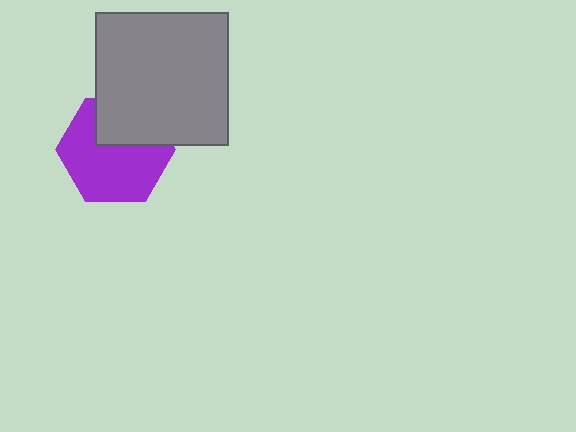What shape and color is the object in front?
The object in front is a gray square.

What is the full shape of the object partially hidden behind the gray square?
The partially hidden object is a purple hexagon.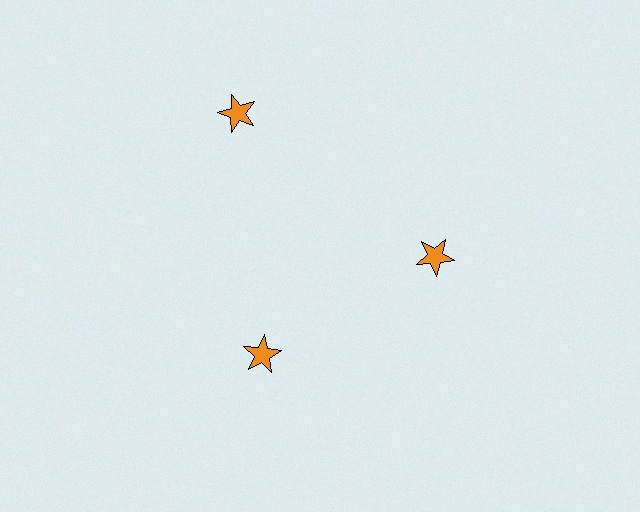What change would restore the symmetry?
The symmetry would be restored by moving it inward, back onto the ring so that all 3 stars sit at equal angles and equal distance from the center.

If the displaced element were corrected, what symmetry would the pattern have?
It would have 3-fold rotational symmetry — the pattern would map onto itself every 120 degrees.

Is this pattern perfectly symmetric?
No. The 3 orange stars are arranged in a ring, but one element near the 11 o'clock position is pushed outward from the center, breaking the 3-fold rotational symmetry.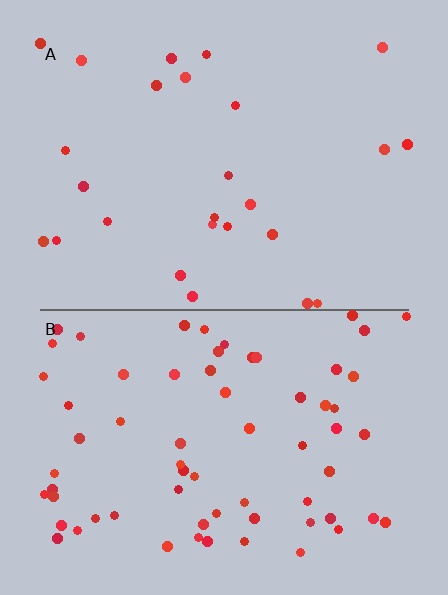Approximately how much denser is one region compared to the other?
Approximately 2.6× — region B over region A.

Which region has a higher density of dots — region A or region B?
B (the bottom).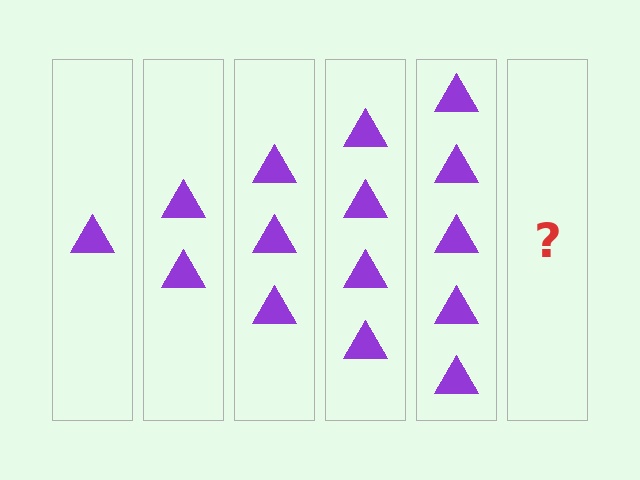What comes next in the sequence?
The next element should be 6 triangles.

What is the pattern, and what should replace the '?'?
The pattern is that each step adds one more triangle. The '?' should be 6 triangles.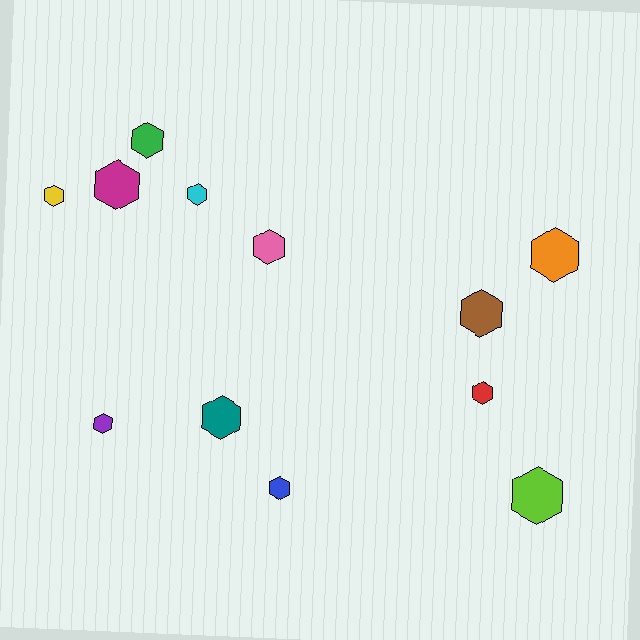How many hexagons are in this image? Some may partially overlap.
There are 12 hexagons.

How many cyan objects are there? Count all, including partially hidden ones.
There is 1 cyan object.